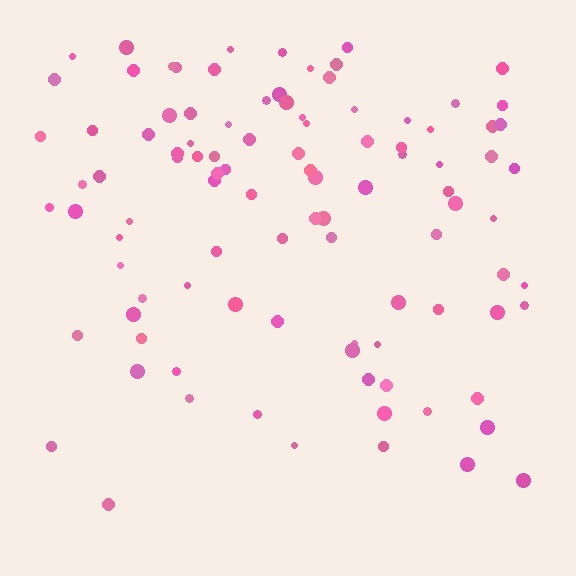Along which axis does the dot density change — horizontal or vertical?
Vertical.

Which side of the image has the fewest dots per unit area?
The bottom.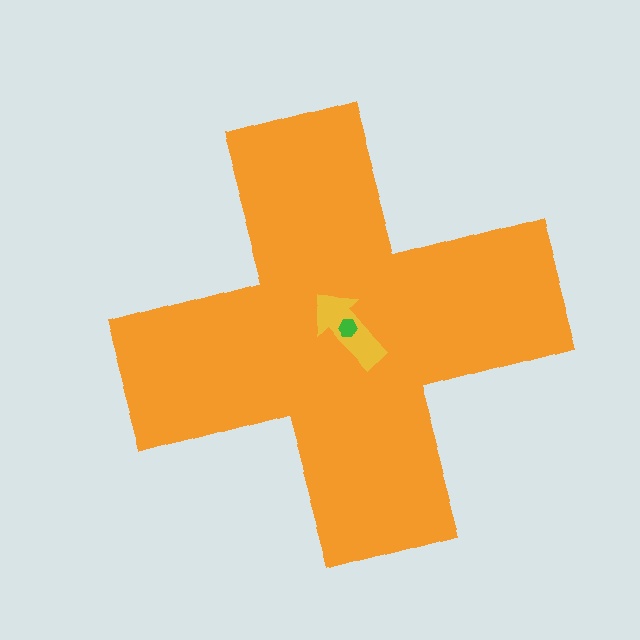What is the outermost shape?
The orange cross.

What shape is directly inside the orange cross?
The yellow arrow.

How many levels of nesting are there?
3.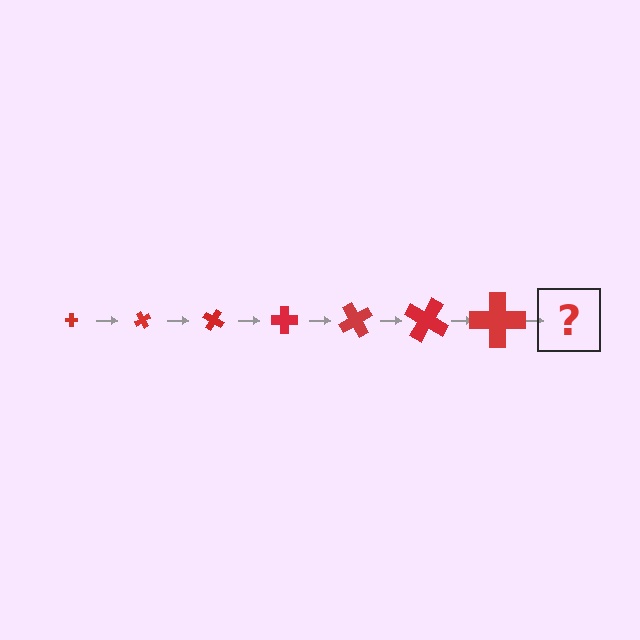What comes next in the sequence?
The next element should be a cross, larger than the previous one and rotated 420 degrees from the start.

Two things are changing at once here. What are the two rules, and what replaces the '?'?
The two rules are that the cross grows larger each step and it rotates 60 degrees each step. The '?' should be a cross, larger than the previous one and rotated 420 degrees from the start.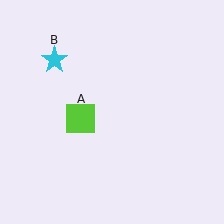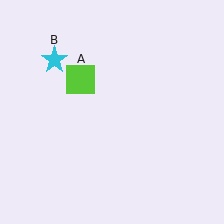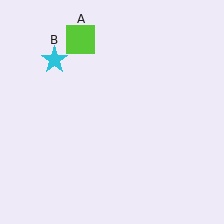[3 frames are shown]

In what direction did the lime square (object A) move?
The lime square (object A) moved up.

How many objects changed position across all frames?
1 object changed position: lime square (object A).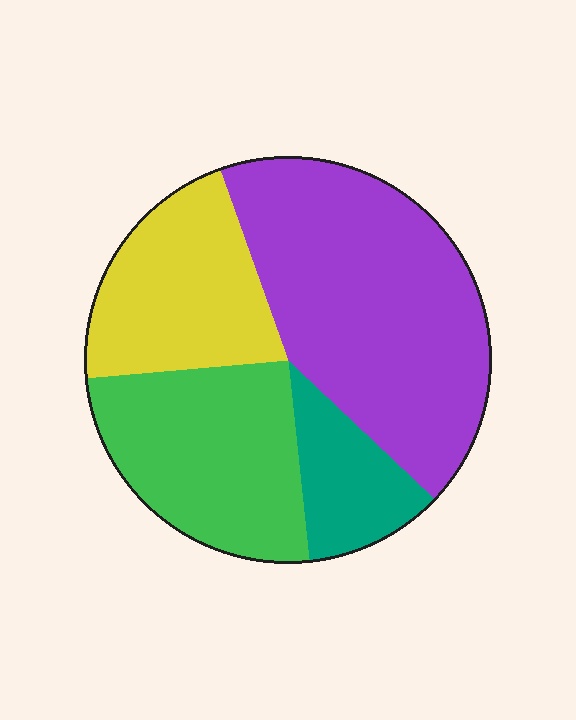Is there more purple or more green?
Purple.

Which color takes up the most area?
Purple, at roughly 40%.